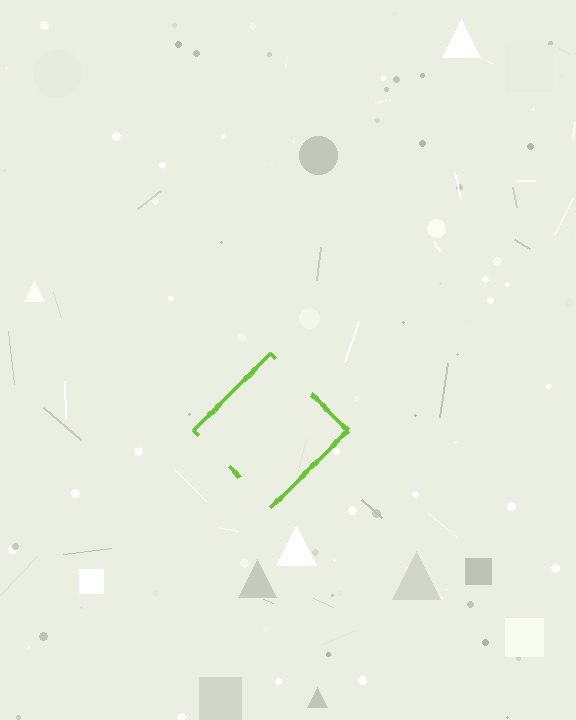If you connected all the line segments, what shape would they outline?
They would outline a diamond.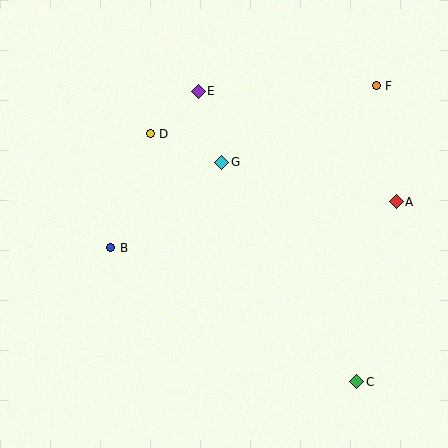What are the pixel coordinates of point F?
Point F is at (376, 86).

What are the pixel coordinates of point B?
Point B is at (111, 248).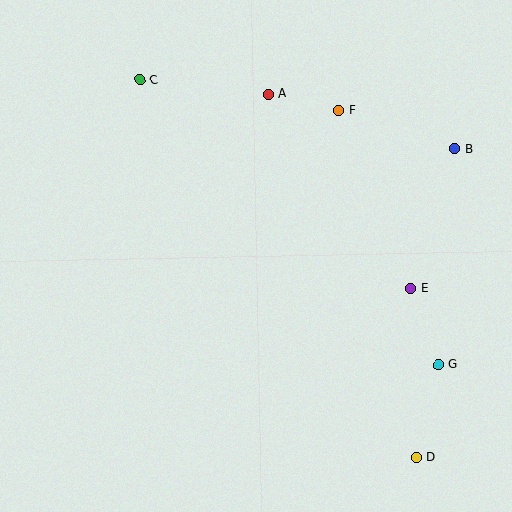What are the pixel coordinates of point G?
Point G is at (439, 364).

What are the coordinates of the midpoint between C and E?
The midpoint between C and E is at (275, 184).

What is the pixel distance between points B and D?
The distance between B and D is 311 pixels.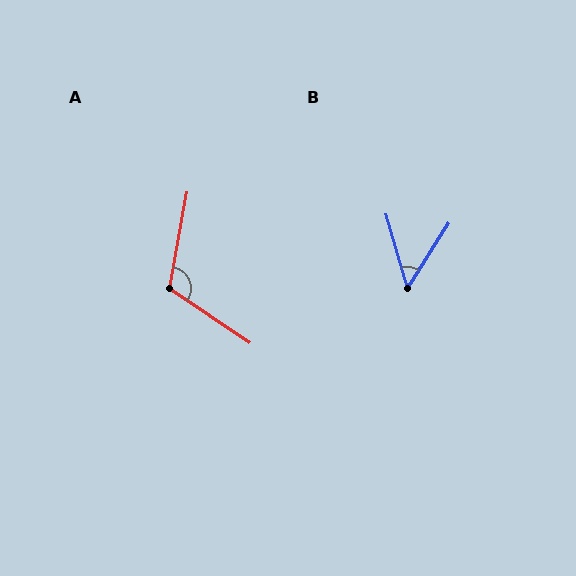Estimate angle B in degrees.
Approximately 49 degrees.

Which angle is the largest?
A, at approximately 114 degrees.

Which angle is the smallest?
B, at approximately 49 degrees.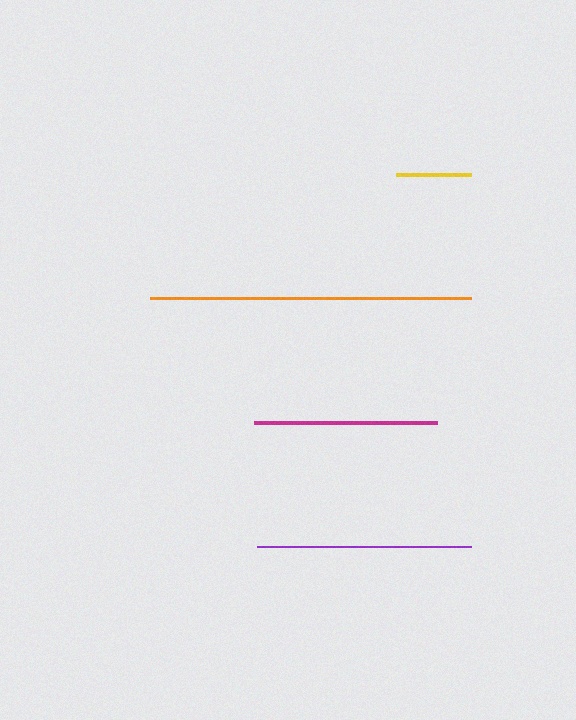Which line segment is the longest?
The orange line is the longest at approximately 321 pixels.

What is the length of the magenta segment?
The magenta segment is approximately 184 pixels long.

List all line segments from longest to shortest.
From longest to shortest: orange, purple, magenta, yellow.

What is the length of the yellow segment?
The yellow segment is approximately 75 pixels long.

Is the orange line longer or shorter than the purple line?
The orange line is longer than the purple line.